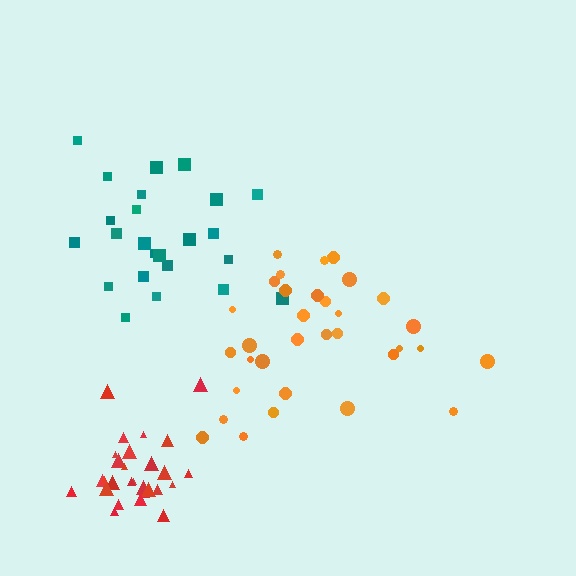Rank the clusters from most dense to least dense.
red, teal, orange.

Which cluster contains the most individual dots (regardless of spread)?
Orange (33).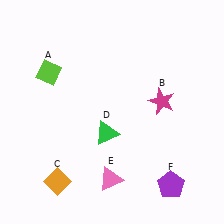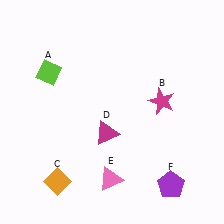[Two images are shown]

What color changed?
The triangle (D) changed from green in Image 1 to magenta in Image 2.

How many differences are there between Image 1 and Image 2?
There is 1 difference between the two images.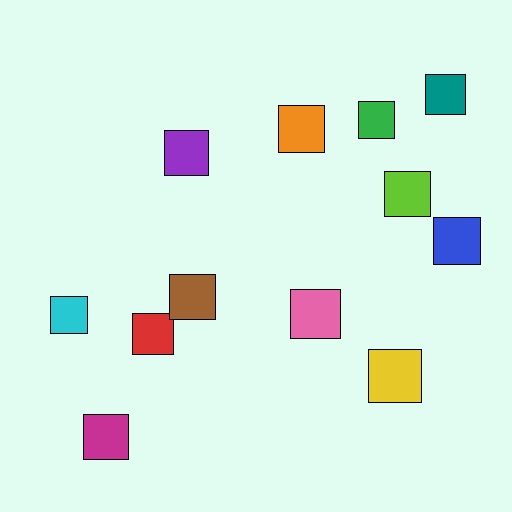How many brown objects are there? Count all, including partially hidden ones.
There is 1 brown object.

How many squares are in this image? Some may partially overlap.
There are 12 squares.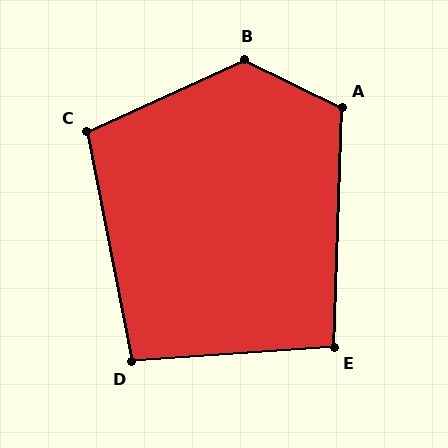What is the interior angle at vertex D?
Approximately 97 degrees (obtuse).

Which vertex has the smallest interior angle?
E, at approximately 96 degrees.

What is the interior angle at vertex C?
Approximately 103 degrees (obtuse).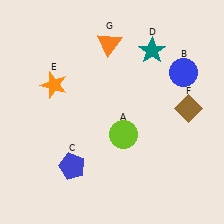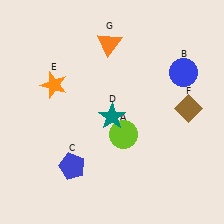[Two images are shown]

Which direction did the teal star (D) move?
The teal star (D) moved down.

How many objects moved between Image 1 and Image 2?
1 object moved between the two images.